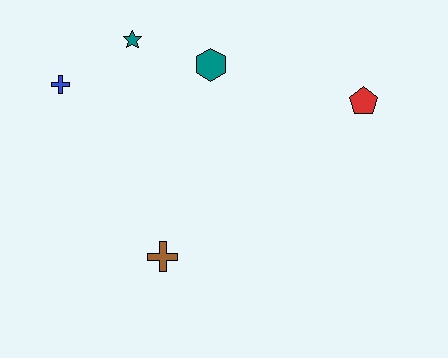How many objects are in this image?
There are 5 objects.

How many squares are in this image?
There are no squares.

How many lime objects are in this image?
There are no lime objects.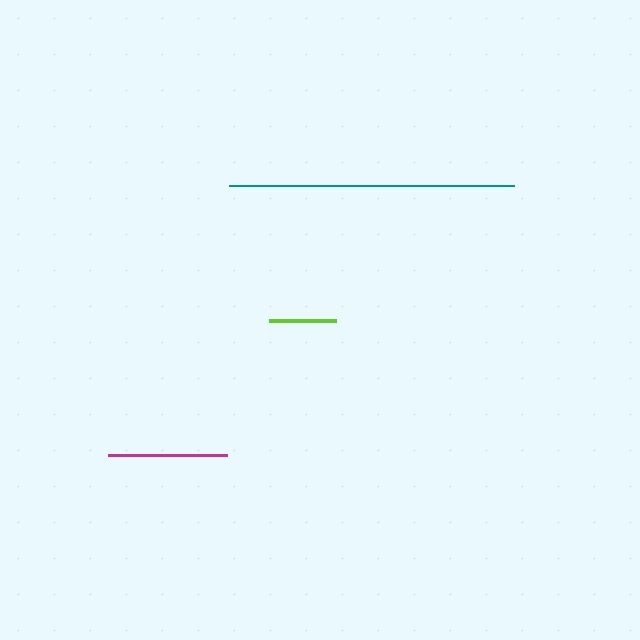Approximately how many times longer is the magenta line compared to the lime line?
The magenta line is approximately 1.8 times the length of the lime line.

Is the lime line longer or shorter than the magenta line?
The magenta line is longer than the lime line.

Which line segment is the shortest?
The lime line is the shortest at approximately 67 pixels.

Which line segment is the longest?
The teal line is the longest at approximately 285 pixels.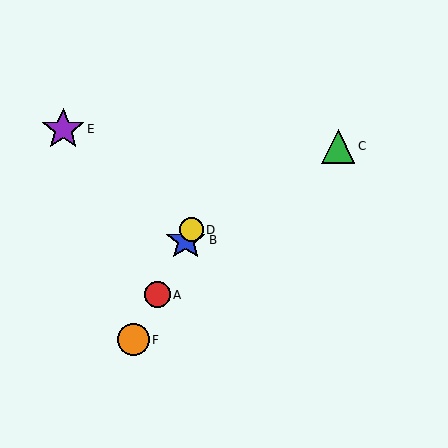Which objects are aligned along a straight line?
Objects A, B, D, F are aligned along a straight line.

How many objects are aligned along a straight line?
4 objects (A, B, D, F) are aligned along a straight line.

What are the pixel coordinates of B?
Object B is at (186, 241).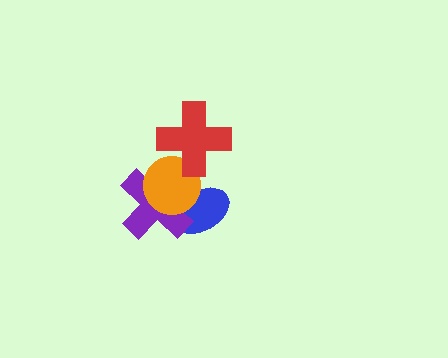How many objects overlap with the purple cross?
2 objects overlap with the purple cross.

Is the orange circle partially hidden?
Yes, it is partially covered by another shape.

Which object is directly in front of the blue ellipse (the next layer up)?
The purple cross is directly in front of the blue ellipse.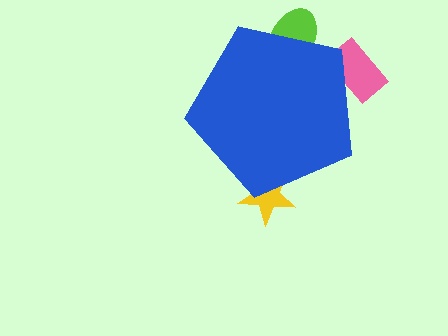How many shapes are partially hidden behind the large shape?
3 shapes are partially hidden.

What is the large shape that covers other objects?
A blue pentagon.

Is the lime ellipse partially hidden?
Yes, the lime ellipse is partially hidden behind the blue pentagon.